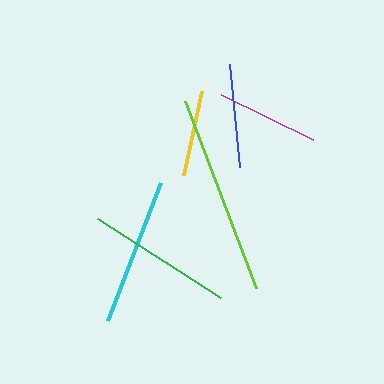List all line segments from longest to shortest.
From longest to shortest: lime, cyan, green, blue, magenta, yellow.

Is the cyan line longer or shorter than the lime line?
The lime line is longer than the cyan line.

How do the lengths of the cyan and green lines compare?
The cyan and green lines are approximately the same length.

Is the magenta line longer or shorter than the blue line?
The blue line is longer than the magenta line.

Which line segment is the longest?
The lime line is the longest at approximately 199 pixels.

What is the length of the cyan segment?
The cyan segment is approximately 148 pixels long.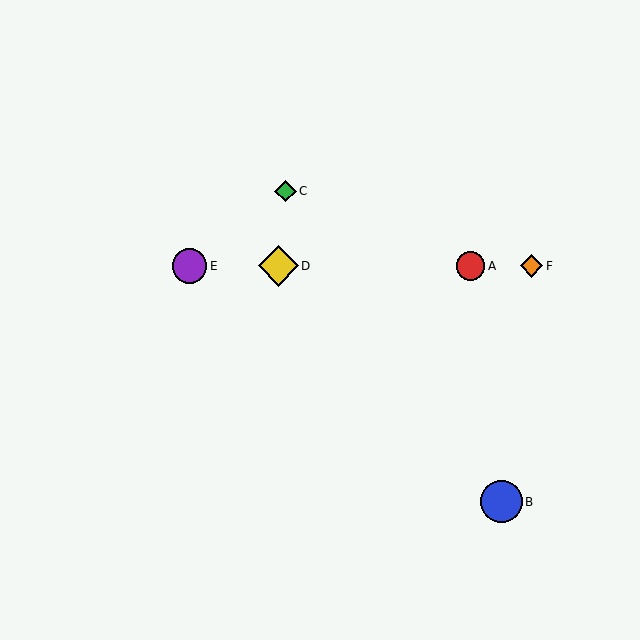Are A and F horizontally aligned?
Yes, both are at y≈266.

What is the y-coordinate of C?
Object C is at y≈191.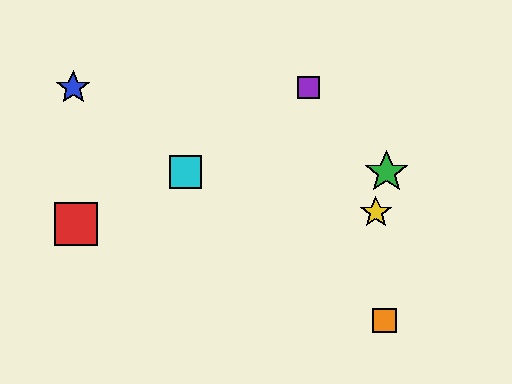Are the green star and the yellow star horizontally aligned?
No, the green star is at y≈172 and the yellow star is at y≈213.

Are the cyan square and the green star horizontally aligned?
Yes, both are at y≈172.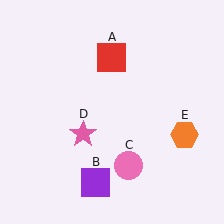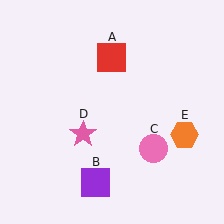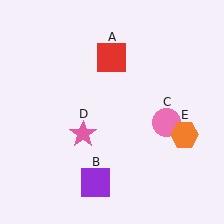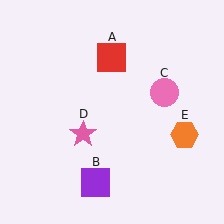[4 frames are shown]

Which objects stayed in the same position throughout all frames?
Red square (object A) and purple square (object B) and pink star (object D) and orange hexagon (object E) remained stationary.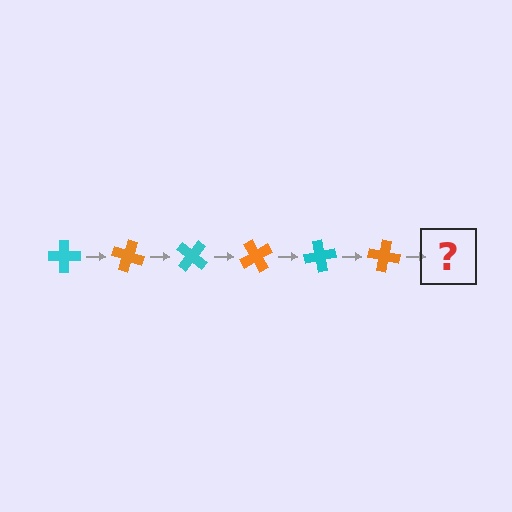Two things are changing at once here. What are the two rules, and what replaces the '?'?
The two rules are that it rotates 20 degrees each step and the color cycles through cyan and orange. The '?' should be a cyan cross, rotated 120 degrees from the start.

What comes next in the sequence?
The next element should be a cyan cross, rotated 120 degrees from the start.